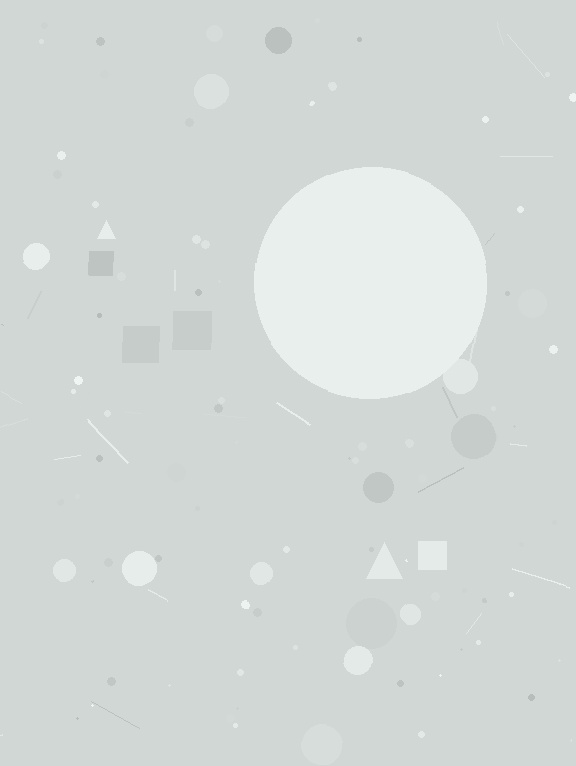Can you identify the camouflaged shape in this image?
The camouflaged shape is a circle.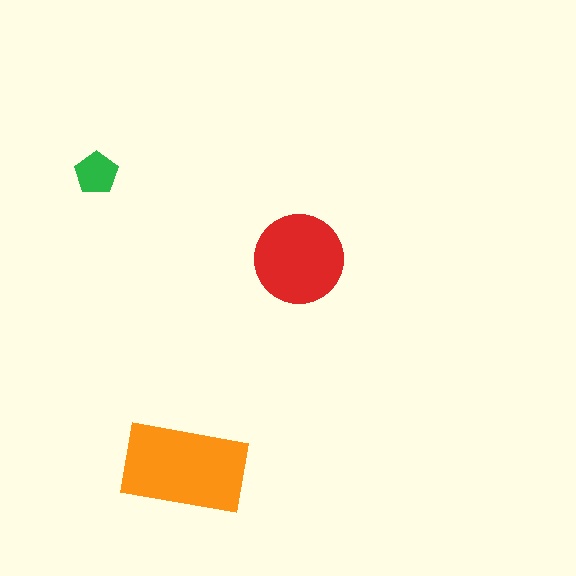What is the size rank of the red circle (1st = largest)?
2nd.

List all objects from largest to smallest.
The orange rectangle, the red circle, the green pentagon.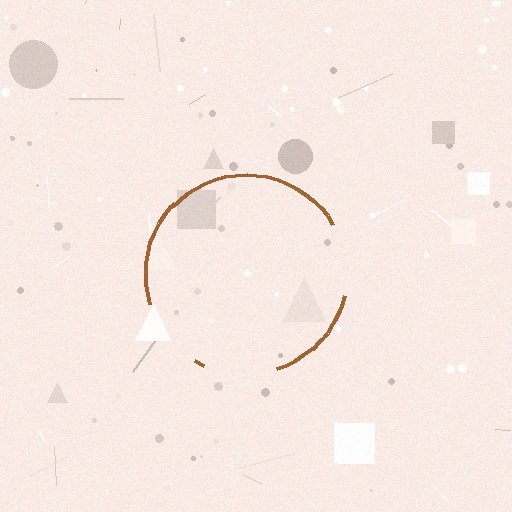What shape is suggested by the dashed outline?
The dashed outline suggests a circle.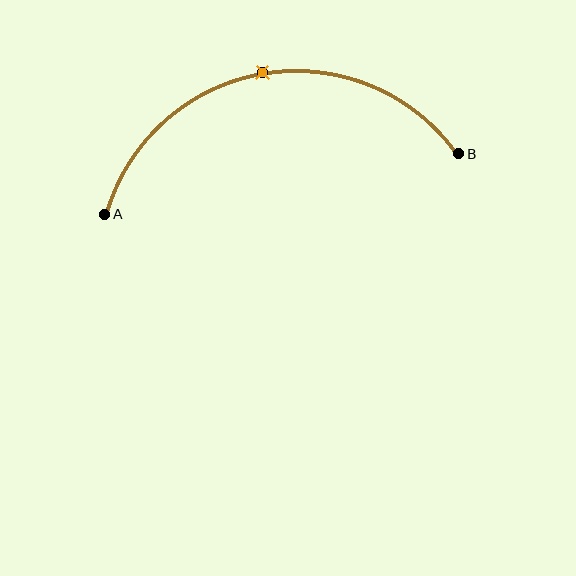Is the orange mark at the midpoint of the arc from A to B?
Yes. The orange mark lies on the arc at equal arc-length from both A and B — it is the arc midpoint.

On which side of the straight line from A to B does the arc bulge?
The arc bulges above the straight line connecting A and B.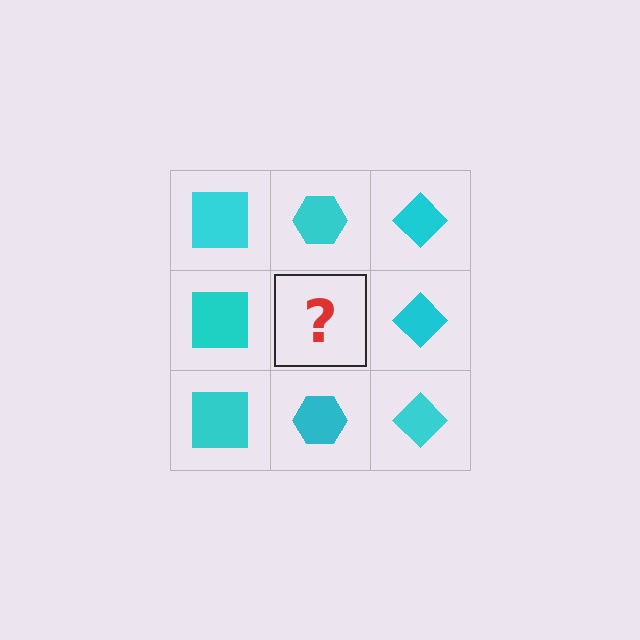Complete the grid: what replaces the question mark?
The question mark should be replaced with a cyan hexagon.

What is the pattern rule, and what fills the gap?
The rule is that each column has a consistent shape. The gap should be filled with a cyan hexagon.